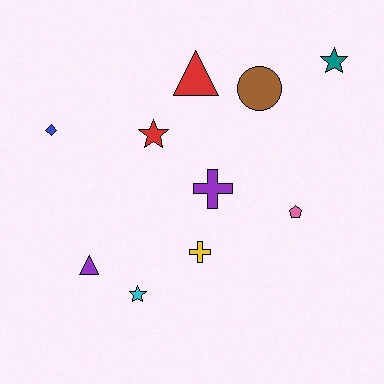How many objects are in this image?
There are 10 objects.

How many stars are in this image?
There are 3 stars.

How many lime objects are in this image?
There are no lime objects.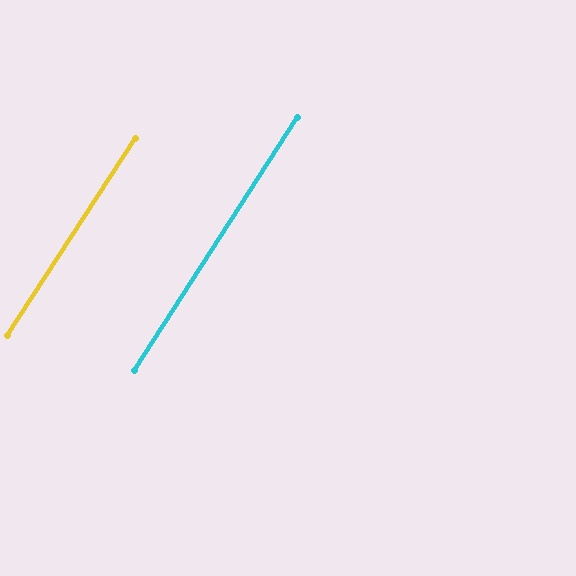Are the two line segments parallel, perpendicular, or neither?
Parallel — their directions differ by only 0.3°.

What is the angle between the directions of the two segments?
Approximately 0 degrees.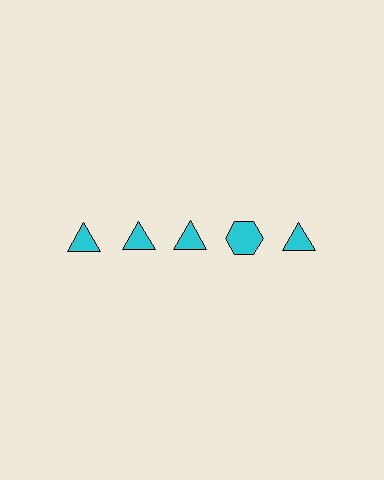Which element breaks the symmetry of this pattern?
The cyan hexagon in the top row, second from right column breaks the symmetry. All other shapes are cyan triangles.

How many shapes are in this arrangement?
There are 5 shapes arranged in a grid pattern.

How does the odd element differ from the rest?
It has a different shape: hexagon instead of triangle.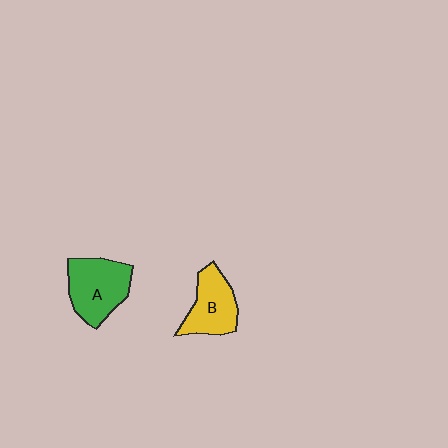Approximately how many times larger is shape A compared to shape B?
Approximately 1.2 times.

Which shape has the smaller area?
Shape B (yellow).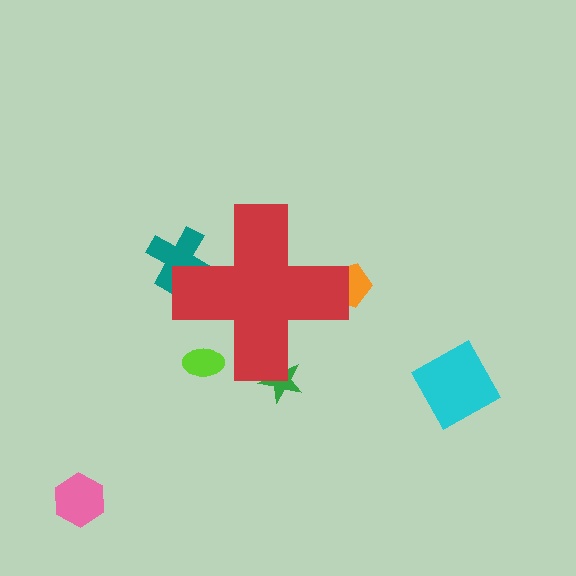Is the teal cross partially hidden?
Yes, the teal cross is partially hidden behind the red cross.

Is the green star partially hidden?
Yes, the green star is partially hidden behind the red cross.